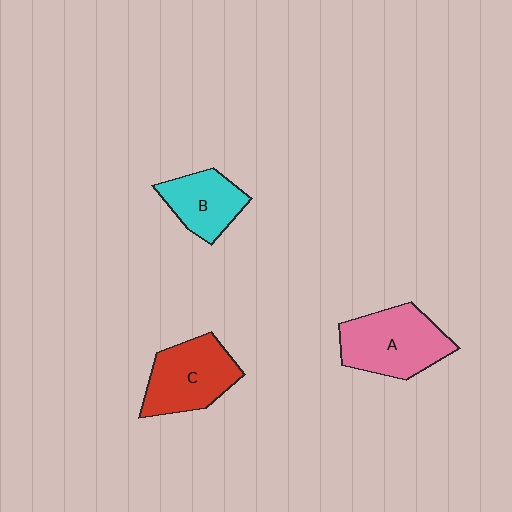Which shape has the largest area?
Shape A (pink).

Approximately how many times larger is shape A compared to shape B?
Approximately 1.5 times.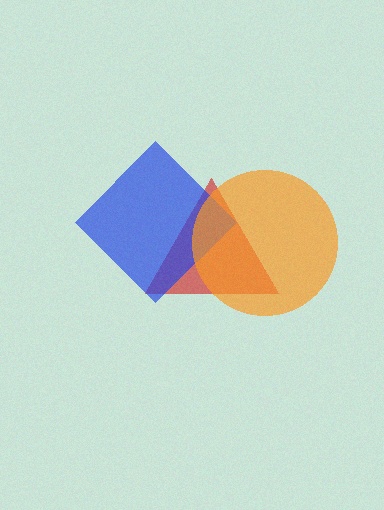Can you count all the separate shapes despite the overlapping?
Yes, there are 3 separate shapes.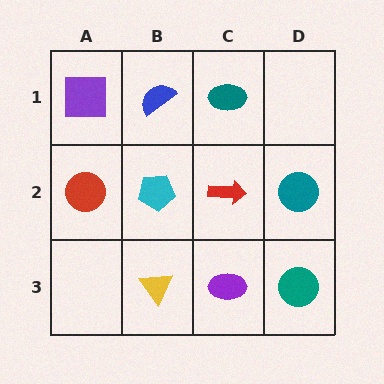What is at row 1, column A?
A purple square.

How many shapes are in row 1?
3 shapes.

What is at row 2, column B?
A cyan pentagon.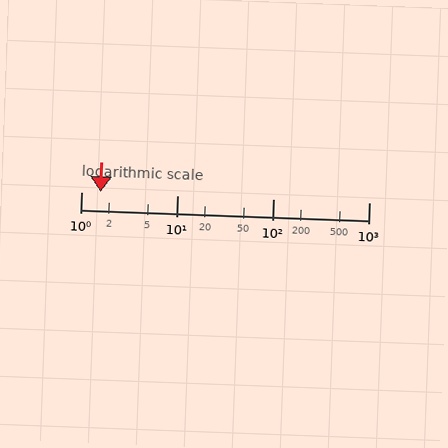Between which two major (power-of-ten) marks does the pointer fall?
The pointer is between 1 and 10.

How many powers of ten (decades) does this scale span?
The scale spans 3 decades, from 1 to 1000.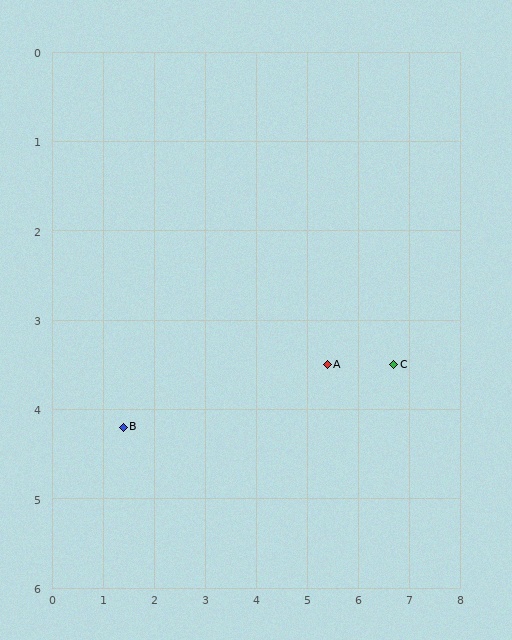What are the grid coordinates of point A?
Point A is at approximately (5.4, 3.5).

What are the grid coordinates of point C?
Point C is at approximately (6.7, 3.5).